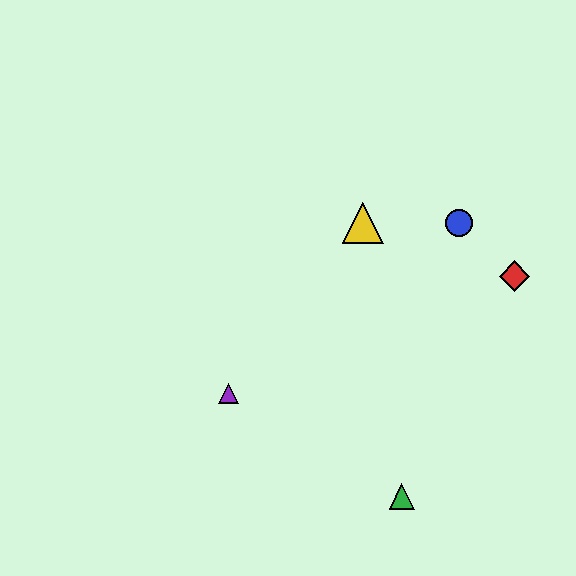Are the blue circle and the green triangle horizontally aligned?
No, the blue circle is at y≈223 and the green triangle is at y≈497.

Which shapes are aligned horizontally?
The blue circle, the yellow triangle are aligned horizontally.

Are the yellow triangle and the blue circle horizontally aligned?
Yes, both are at y≈223.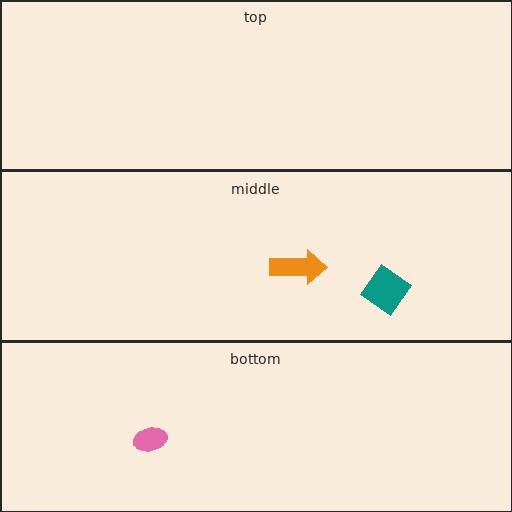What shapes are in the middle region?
The teal diamond, the orange arrow.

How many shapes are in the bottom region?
1.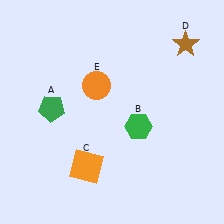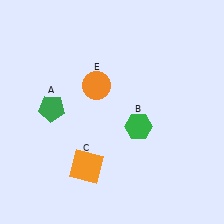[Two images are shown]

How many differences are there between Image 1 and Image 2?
There is 1 difference between the two images.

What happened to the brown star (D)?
The brown star (D) was removed in Image 2. It was in the top-right area of Image 1.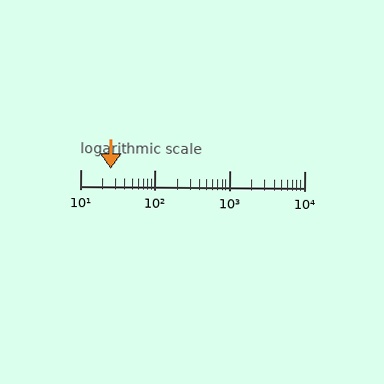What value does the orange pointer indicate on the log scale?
The pointer indicates approximately 26.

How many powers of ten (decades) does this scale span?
The scale spans 3 decades, from 10 to 10000.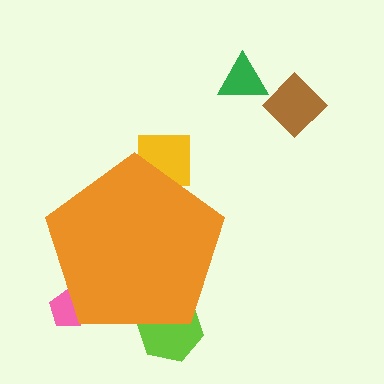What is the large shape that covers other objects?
An orange pentagon.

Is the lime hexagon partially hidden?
Yes, the lime hexagon is partially hidden behind the orange pentagon.